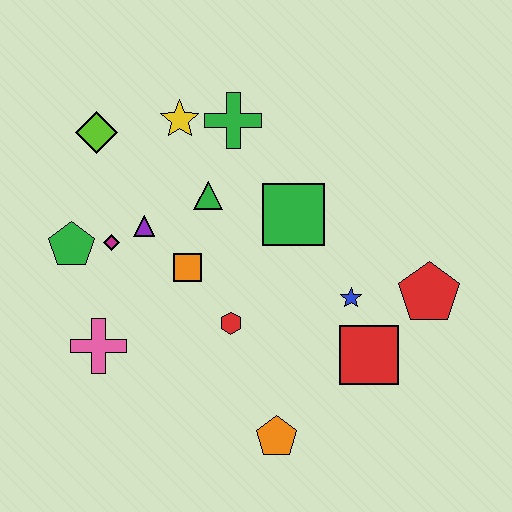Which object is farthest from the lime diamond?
The red pentagon is farthest from the lime diamond.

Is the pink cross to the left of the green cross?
Yes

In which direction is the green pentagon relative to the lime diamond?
The green pentagon is below the lime diamond.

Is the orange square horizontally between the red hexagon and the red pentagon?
No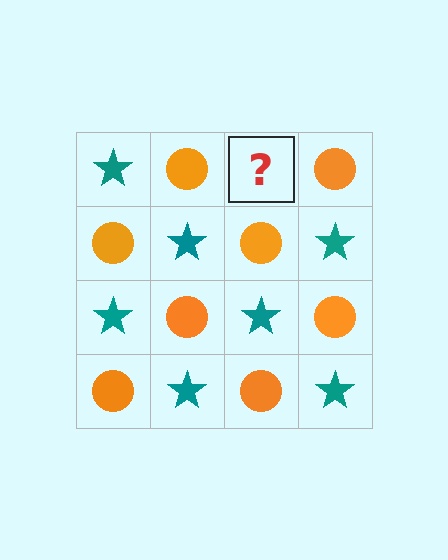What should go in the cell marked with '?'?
The missing cell should contain a teal star.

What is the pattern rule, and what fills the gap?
The rule is that it alternates teal star and orange circle in a checkerboard pattern. The gap should be filled with a teal star.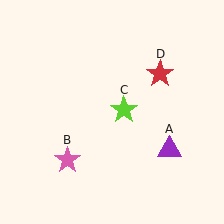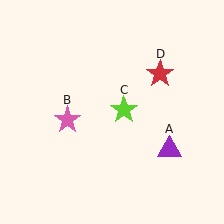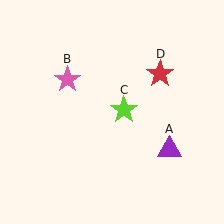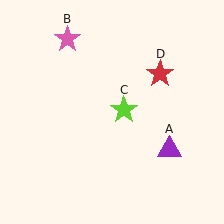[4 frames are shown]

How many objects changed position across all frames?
1 object changed position: pink star (object B).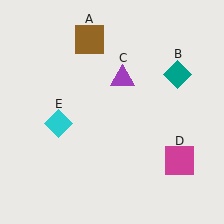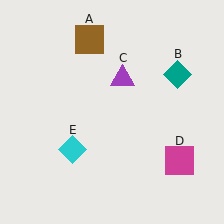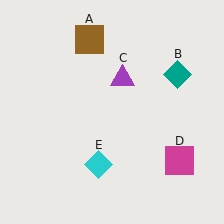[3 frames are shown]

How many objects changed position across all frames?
1 object changed position: cyan diamond (object E).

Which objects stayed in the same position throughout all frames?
Brown square (object A) and teal diamond (object B) and purple triangle (object C) and magenta square (object D) remained stationary.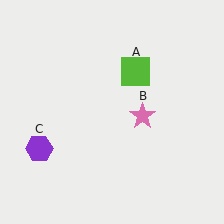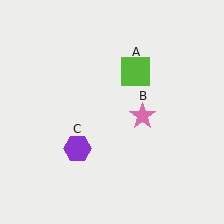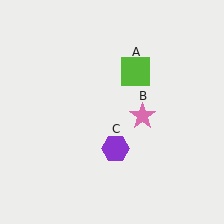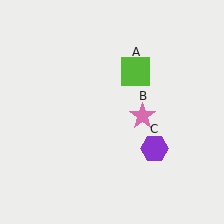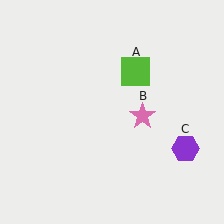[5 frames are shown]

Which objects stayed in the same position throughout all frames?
Lime square (object A) and pink star (object B) remained stationary.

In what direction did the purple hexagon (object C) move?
The purple hexagon (object C) moved right.